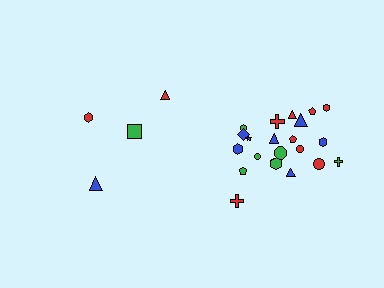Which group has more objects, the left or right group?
The right group.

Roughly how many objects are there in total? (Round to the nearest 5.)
Roughly 25 objects in total.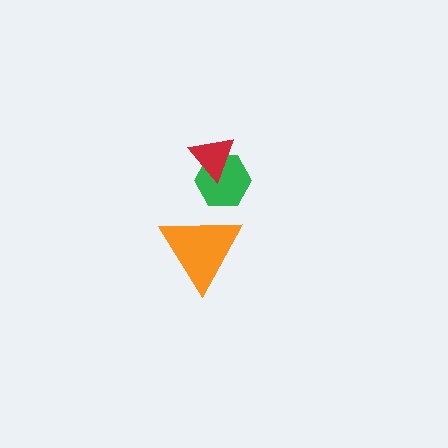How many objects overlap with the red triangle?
1 object overlaps with the red triangle.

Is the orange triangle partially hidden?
No, no other shape covers it.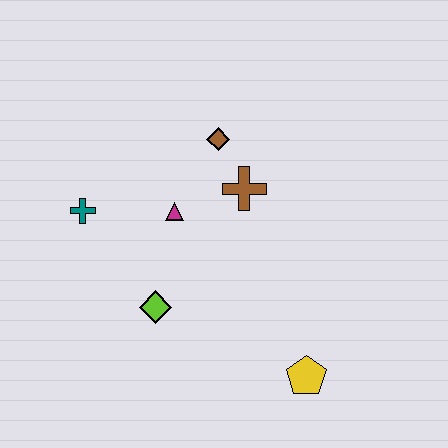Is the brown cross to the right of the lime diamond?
Yes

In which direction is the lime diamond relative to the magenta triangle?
The lime diamond is below the magenta triangle.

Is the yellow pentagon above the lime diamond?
No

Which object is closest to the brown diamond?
The brown cross is closest to the brown diamond.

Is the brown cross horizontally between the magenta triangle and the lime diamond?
No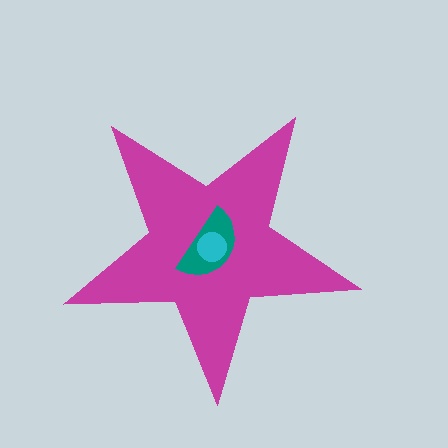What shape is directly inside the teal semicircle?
The cyan circle.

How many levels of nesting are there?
3.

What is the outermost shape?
The magenta star.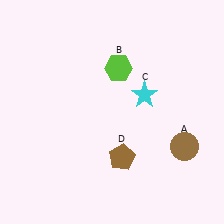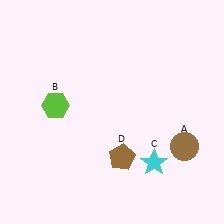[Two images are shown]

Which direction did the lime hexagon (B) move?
The lime hexagon (B) moved left.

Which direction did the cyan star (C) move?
The cyan star (C) moved down.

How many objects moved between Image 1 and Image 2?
2 objects moved between the two images.